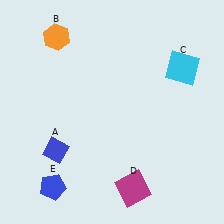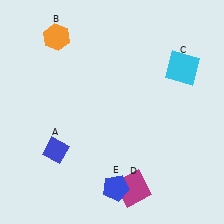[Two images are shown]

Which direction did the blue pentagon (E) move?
The blue pentagon (E) moved right.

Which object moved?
The blue pentagon (E) moved right.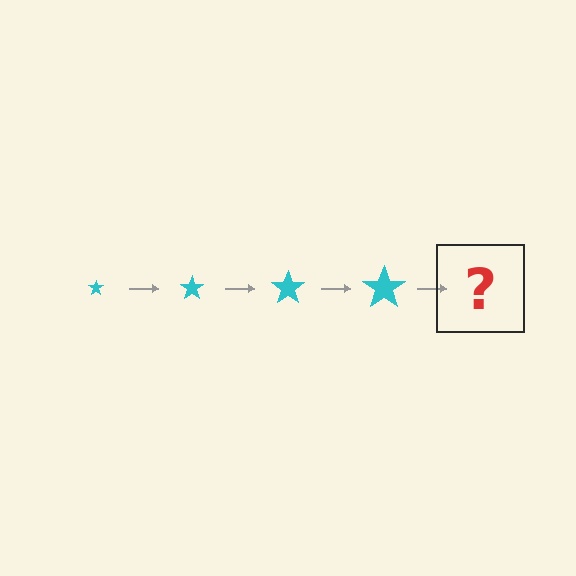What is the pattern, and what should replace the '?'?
The pattern is that the star gets progressively larger each step. The '?' should be a cyan star, larger than the previous one.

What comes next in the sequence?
The next element should be a cyan star, larger than the previous one.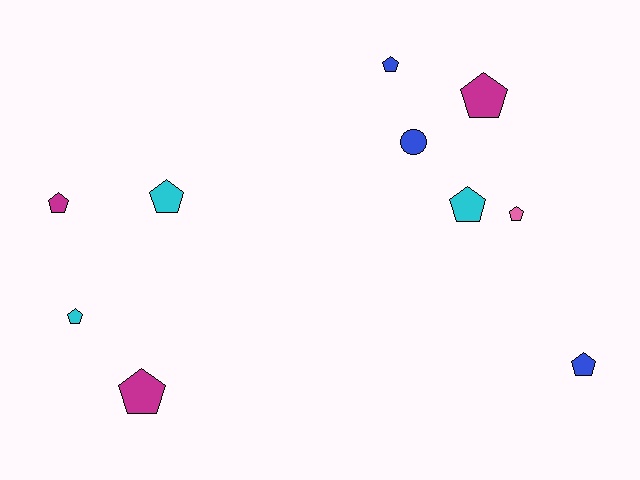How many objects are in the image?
There are 10 objects.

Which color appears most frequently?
Blue, with 3 objects.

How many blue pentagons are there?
There are 2 blue pentagons.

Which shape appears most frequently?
Pentagon, with 9 objects.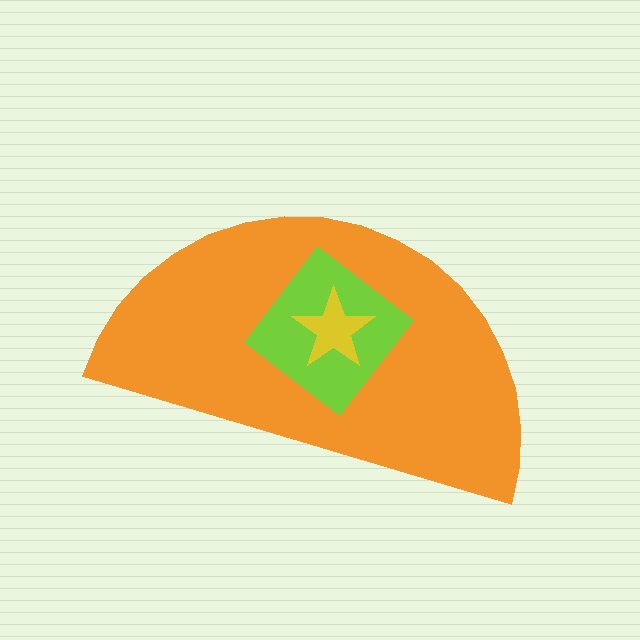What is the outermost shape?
The orange semicircle.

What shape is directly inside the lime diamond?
The yellow star.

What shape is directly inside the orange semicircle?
The lime diamond.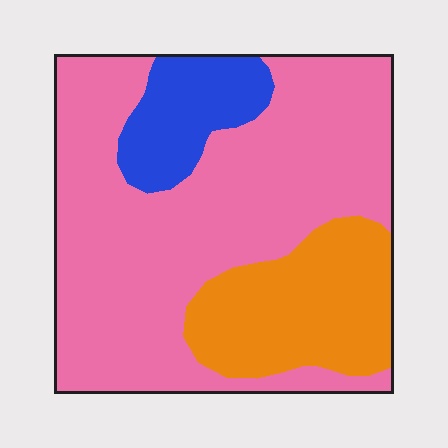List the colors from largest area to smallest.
From largest to smallest: pink, orange, blue.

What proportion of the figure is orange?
Orange takes up about one fifth (1/5) of the figure.